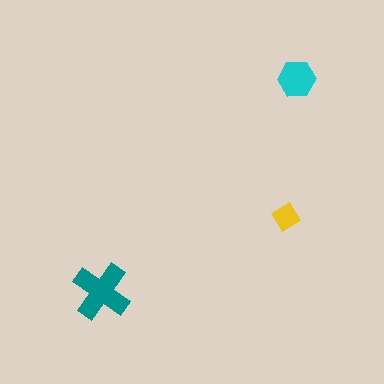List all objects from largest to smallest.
The teal cross, the cyan hexagon, the yellow diamond.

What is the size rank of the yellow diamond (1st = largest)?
3rd.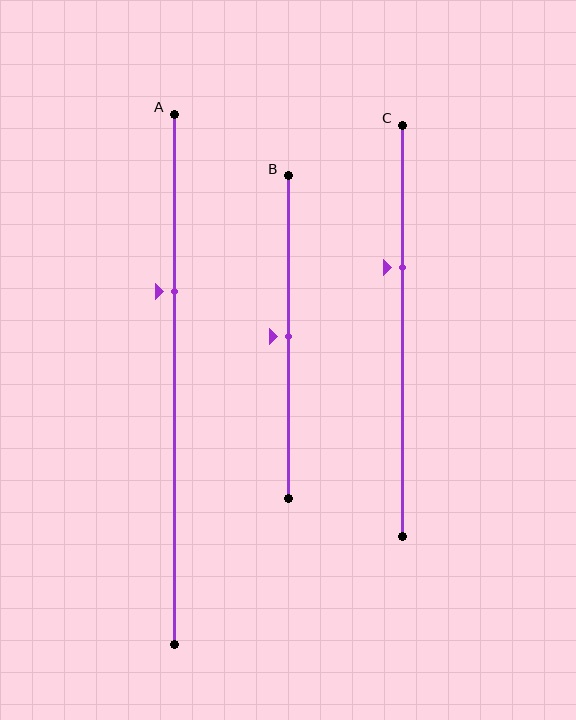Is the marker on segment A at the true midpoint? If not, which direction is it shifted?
No, the marker on segment A is shifted upward by about 16% of the segment length.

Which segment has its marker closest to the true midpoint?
Segment B has its marker closest to the true midpoint.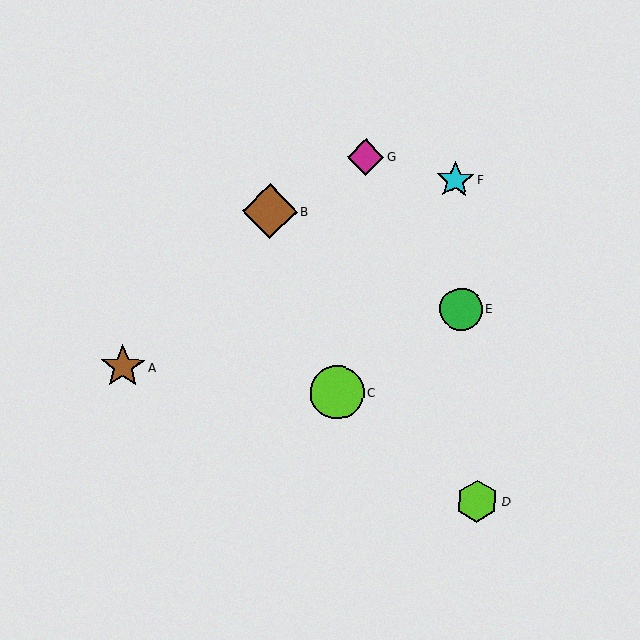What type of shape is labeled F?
Shape F is a cyan star.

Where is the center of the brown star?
The center of the brown star is at (123, 367).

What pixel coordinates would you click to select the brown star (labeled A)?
Click at (123, 367) to select the brown star A.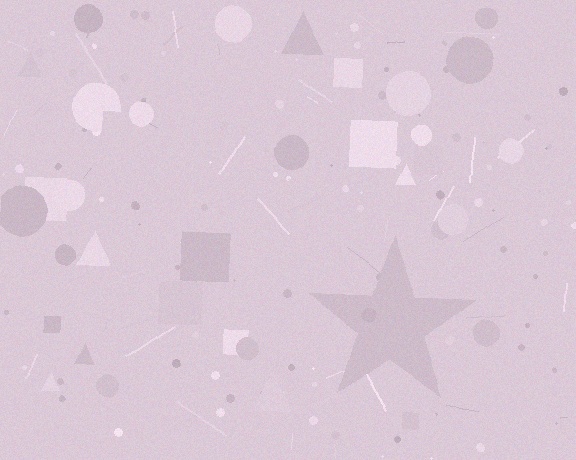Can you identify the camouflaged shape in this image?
The camouflaged shape is a star.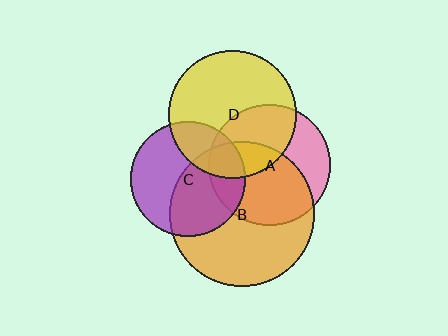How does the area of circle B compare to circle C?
Approximately 1.6 times.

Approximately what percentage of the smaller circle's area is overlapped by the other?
Approximately 20%.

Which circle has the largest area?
Circle B (orange).